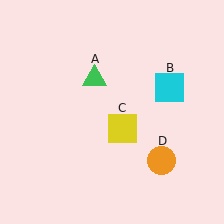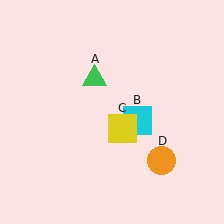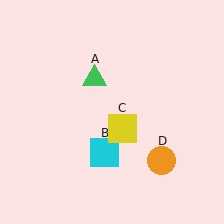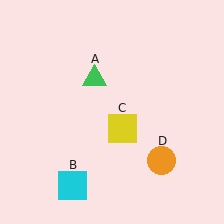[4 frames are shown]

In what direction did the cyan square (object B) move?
The cyan square (object B) moved down and to the left.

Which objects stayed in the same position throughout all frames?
Green triangle (object A) and yellow square (object C) and orange circle (object D) remained stationary.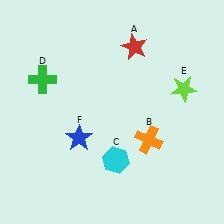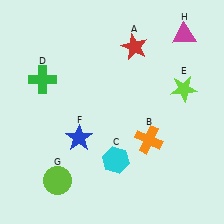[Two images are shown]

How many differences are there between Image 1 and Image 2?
There are 2 differences between the two images.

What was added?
A lime circle (G), a magenta triangle (H) were added in Image 2.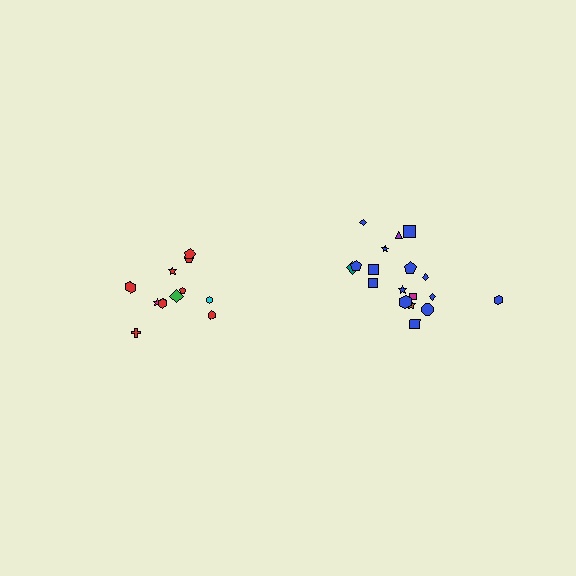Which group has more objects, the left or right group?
The right group.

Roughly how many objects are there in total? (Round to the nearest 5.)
Roughly 30 objects in total.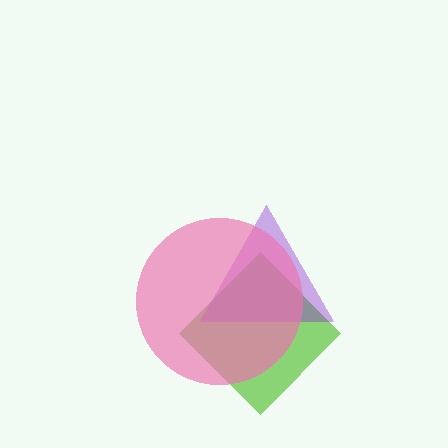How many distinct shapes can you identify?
There are 3 distinct shapes: a lime diamond, a purple triangle, a pink circle.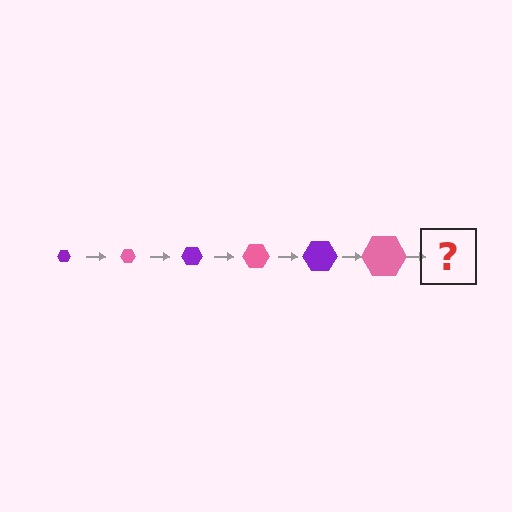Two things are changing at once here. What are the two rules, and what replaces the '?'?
The two rules are that the hexagon grows larger each step and the color cycles through purple and pink. The '?' should be a purple hexagon, larger than the previous one.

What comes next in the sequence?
The next element should be a purple hexagon, larger than the previous one.